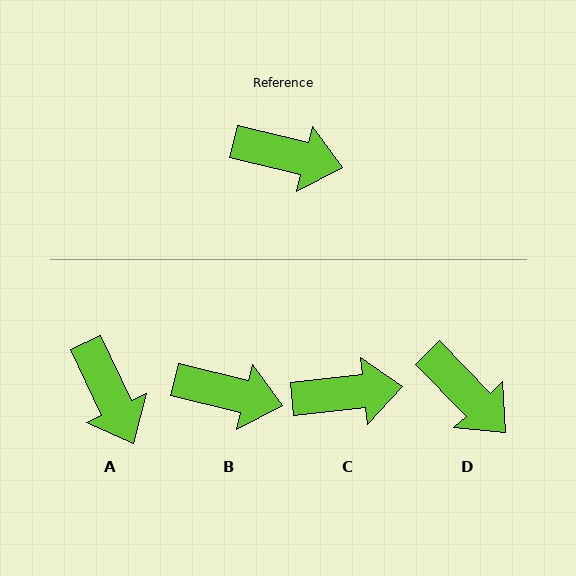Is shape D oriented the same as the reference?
No, it is off by about 32 degrees.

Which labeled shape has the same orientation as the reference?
B.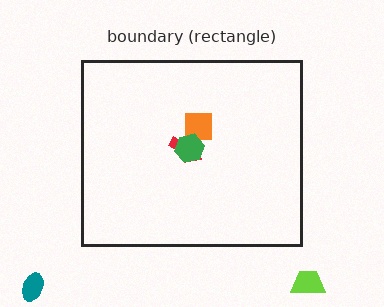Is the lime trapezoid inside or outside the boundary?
Outside.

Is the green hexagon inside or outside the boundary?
Inside.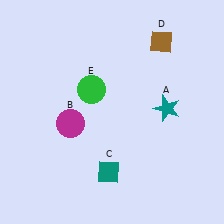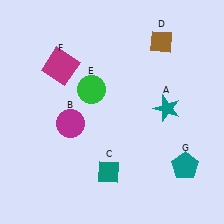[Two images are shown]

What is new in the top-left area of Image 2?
A magenta square (F) was added in the top-left area of Image 2.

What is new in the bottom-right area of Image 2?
A teal pentagon (G) was added in the bottom-right area of Image 2.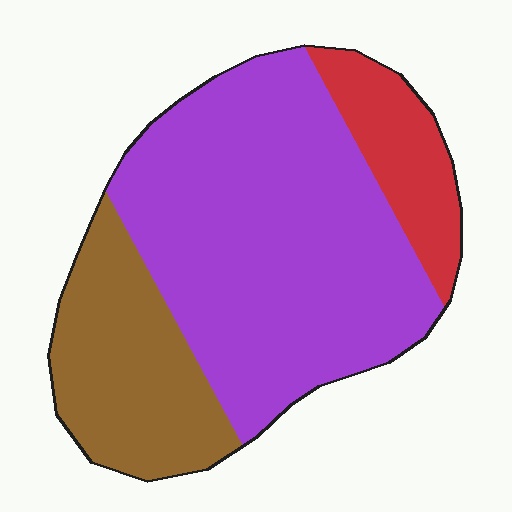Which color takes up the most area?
Purple, at roughly 60%.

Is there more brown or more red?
Brown.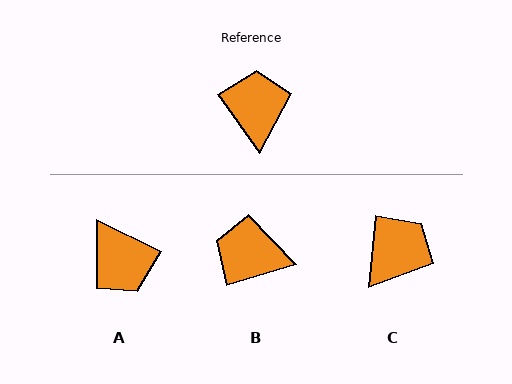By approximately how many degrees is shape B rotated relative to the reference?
Approximately 71 degrees counter-clockwise.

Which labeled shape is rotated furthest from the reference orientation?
A, about 152 degrees away.